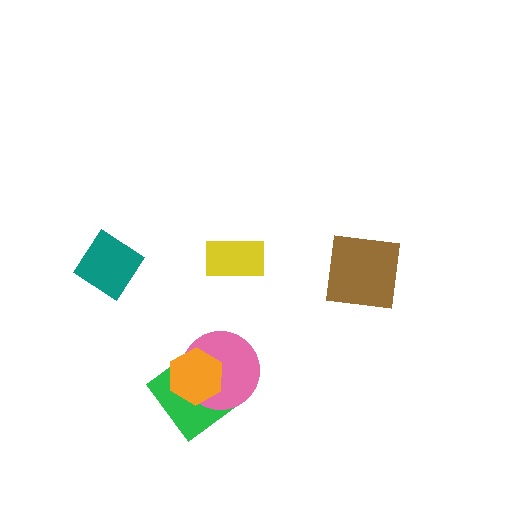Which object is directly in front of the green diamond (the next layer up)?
The pink circle is directly in front of the green diamond.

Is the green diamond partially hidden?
Yes, it is partially covered by another shape.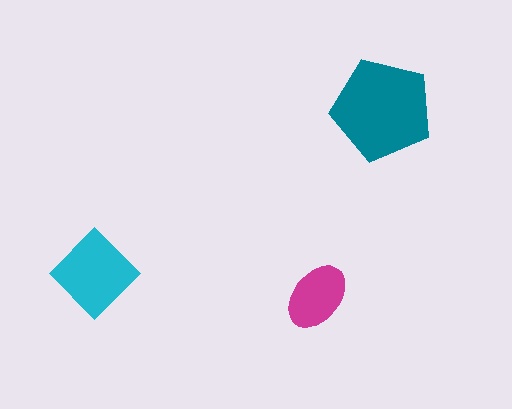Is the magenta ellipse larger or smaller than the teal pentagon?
Smaller.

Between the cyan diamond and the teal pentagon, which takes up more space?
The teal pentagon.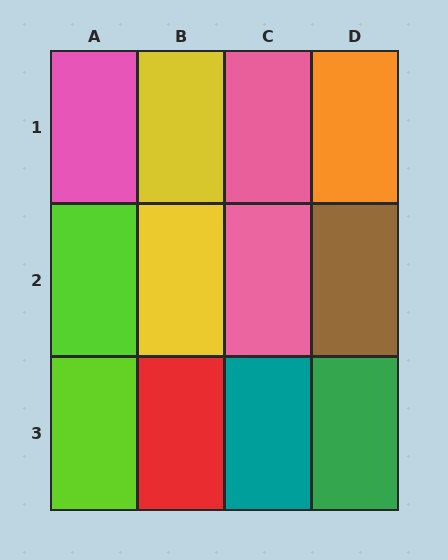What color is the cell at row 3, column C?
Teal.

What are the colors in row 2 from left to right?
Lime, yellow, pink, brown.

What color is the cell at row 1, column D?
Orange.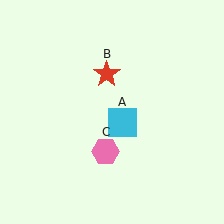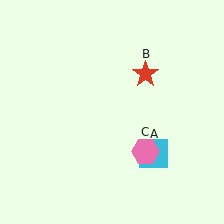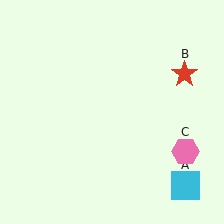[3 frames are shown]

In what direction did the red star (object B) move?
The red star (object B) moved right.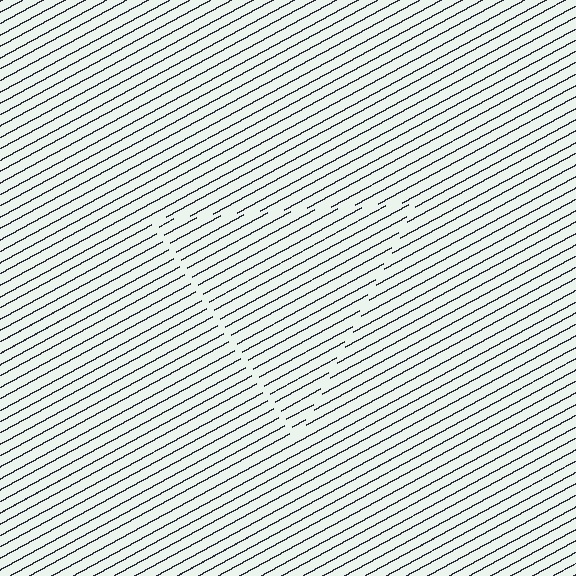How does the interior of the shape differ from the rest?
The interior of the shape contains the same grating, shifted by half a period — the contour is defined by the phase discontinuity where line-ends from the inner and outer gratings abut.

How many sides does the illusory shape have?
3 sides — the line-ends trace a triangle.